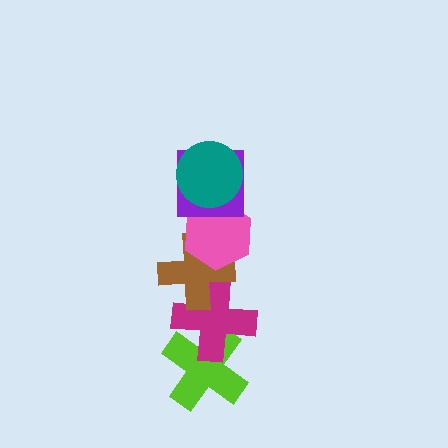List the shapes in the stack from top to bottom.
From top to bottom: the teal circle, the purple square, the pink hexagon, the brown cross, the magenta cross, the lime cross.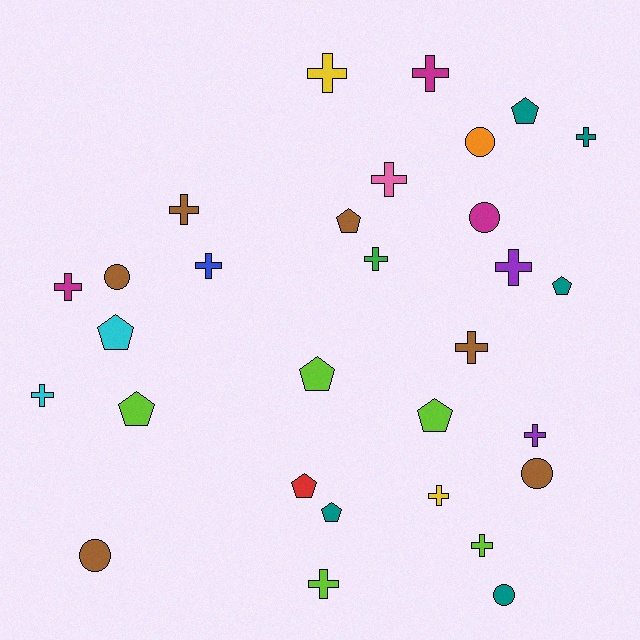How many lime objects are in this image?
There are 5 lime objects.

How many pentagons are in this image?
There are 9 pentagons.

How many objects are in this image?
There are 30 objects.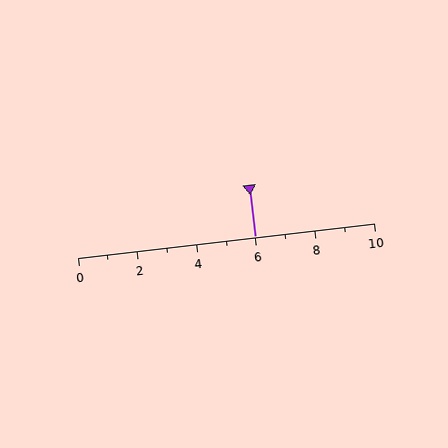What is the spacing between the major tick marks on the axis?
The major ticks are spaced 2 apart.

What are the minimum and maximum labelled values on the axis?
The axis runs from 0 to 10.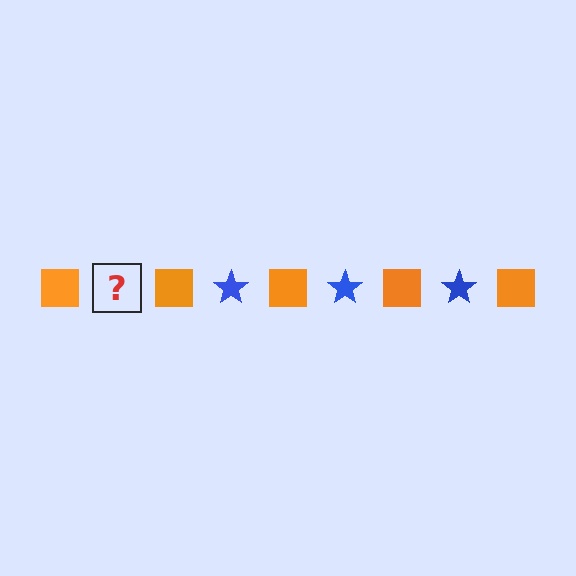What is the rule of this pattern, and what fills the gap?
The rule is that the pattern alternates between orange square and blue star. The gap should be filled with a blue star.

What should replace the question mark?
The question mark should be replaced with a blue star.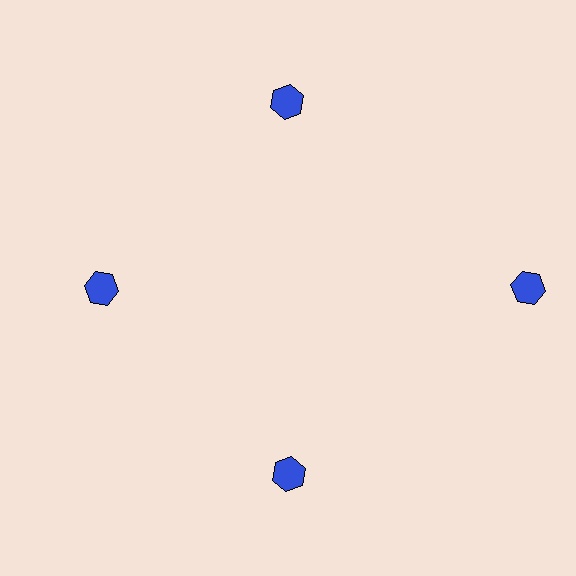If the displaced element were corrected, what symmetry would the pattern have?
It would have 4-fold rotational symmetry — the pattern would map onto itself every 90 degrees.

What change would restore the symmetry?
The symmetry would be restored by moving it inward, back onto the ring so that all 4 hexagons sit at equal angles and equal distance from the center.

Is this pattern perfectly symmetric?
No. The 4 blue hexagons are arranged in a ring, but one element near the 3 o'clock position is pushed outward from the center, breaking the 4-fold rotational symmetry.